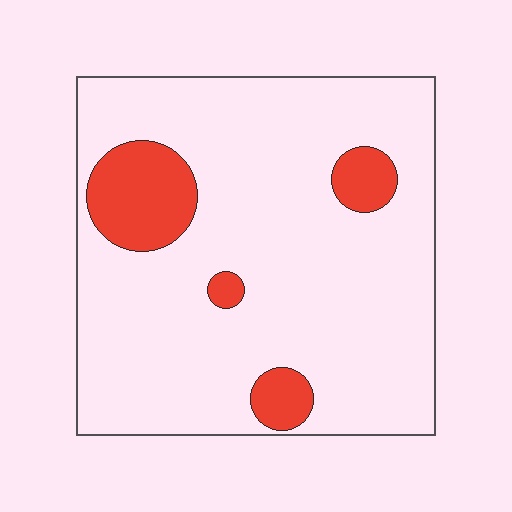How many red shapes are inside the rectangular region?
4.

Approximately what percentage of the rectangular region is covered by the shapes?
Approximately 15%.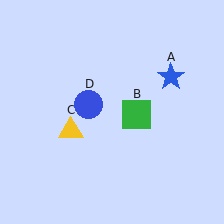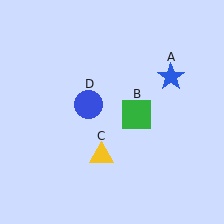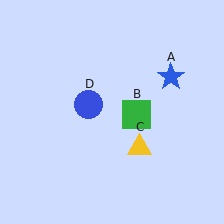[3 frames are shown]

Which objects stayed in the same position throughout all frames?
Blue star (object A) and green square (object B) and blue circle (object D) remained stationary.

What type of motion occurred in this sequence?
The yellow triangle (object C) rotated counterclockwise around the center of the scene.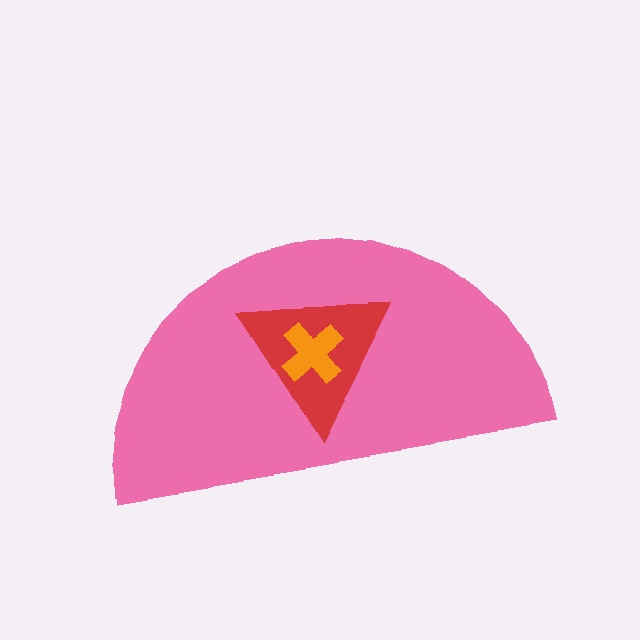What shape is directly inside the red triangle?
The orange cross.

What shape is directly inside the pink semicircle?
The red triangle.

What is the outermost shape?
The pink semicircle.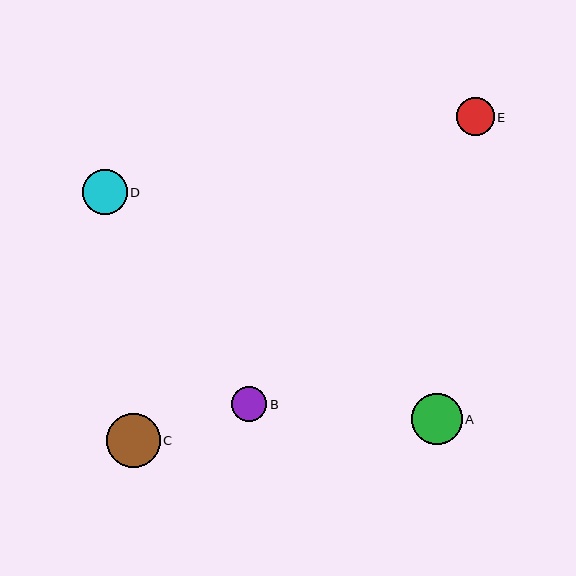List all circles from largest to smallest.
From largest to smallest: C, A, D, E, B.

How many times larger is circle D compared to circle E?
Circle D is approximately 1.2 times the size of circle E.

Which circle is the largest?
Circle C is the largest with a size of approximately 54 pixels.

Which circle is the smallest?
Circle B is the smallest with a size of approximately 35 pixels.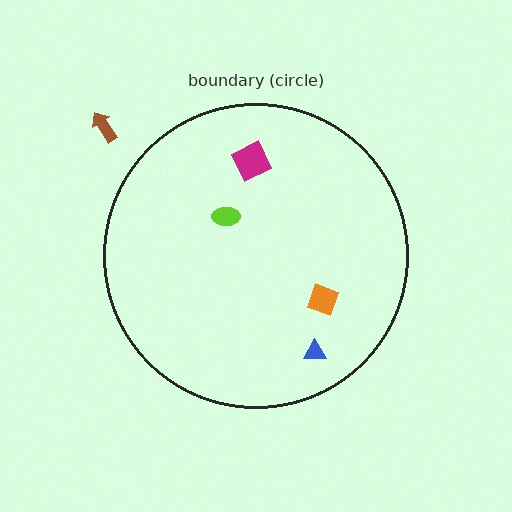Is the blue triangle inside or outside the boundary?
Inside.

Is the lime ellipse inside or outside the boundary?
Inside.